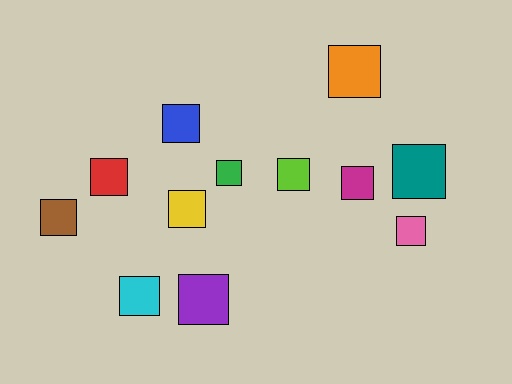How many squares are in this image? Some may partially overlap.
There are 12 squares.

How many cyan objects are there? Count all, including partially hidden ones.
There is 1 cyan object.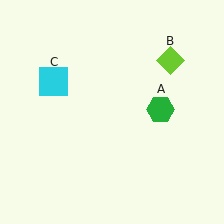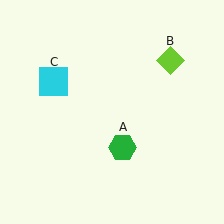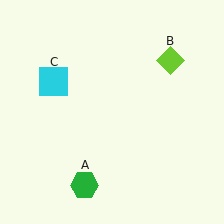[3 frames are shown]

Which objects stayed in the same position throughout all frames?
Lime diamond (object B) and cyan square (object C) remained stationary.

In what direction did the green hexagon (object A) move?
The green hexagon (object A) moved down and to the left.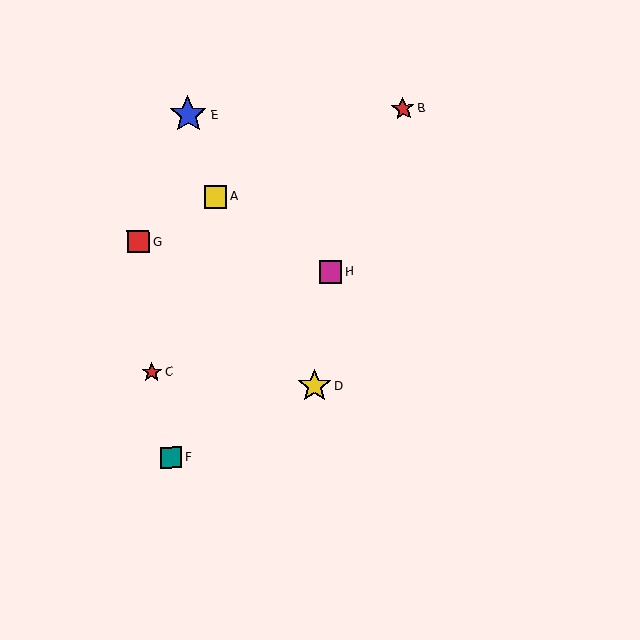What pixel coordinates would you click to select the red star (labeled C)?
Click at (152, 372) to select the red star C.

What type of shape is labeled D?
Shape D is a yellow star.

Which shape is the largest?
The blue star (labeled E) is the largest.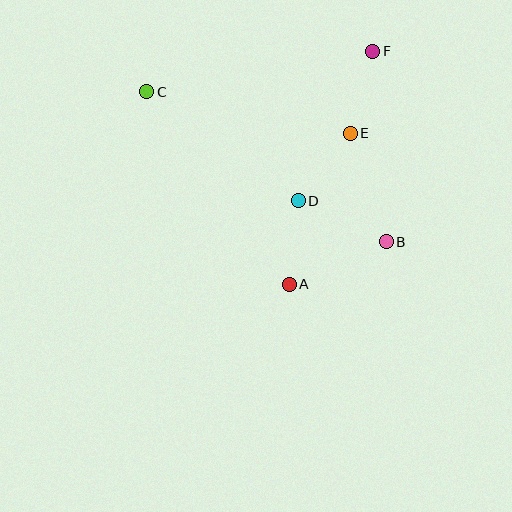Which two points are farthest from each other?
Points B and C are farthest from each other.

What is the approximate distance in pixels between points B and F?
The distance between B and F is approximately 191 pixels.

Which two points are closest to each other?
Points A and D are closest to each other.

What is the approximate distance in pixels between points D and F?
The distance between D and F is approximately 167 pixels.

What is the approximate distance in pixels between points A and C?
The distance between A and C is approximately 240 pixels.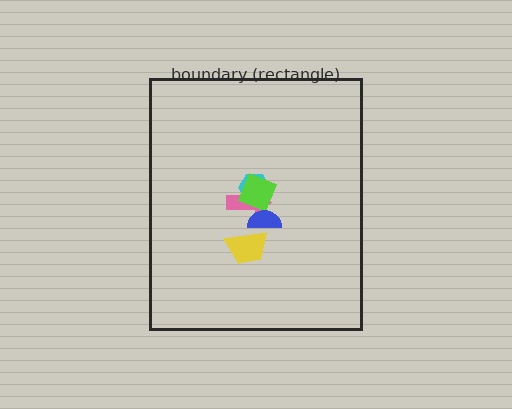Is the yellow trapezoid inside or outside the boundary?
Inside.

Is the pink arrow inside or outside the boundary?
Inside.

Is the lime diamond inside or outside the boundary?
Inside.